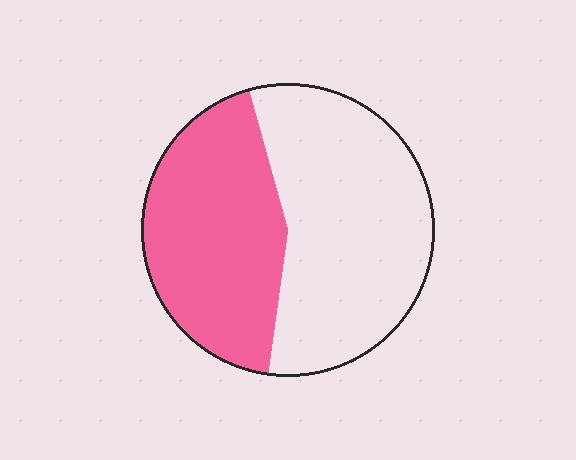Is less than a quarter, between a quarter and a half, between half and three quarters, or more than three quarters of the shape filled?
Between a quarter and a half.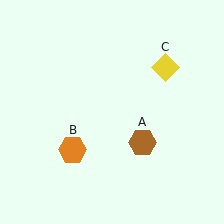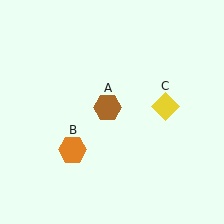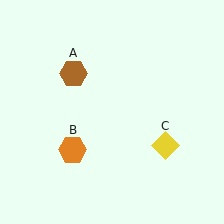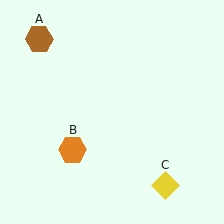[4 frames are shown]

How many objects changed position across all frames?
2 objects changed position: brown hexagon (object A), yellow diamond (object C).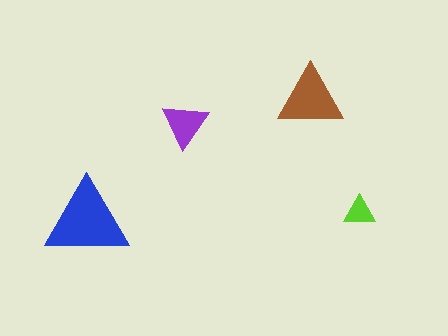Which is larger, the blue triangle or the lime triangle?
The blue one.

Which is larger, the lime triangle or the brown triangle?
The brown one.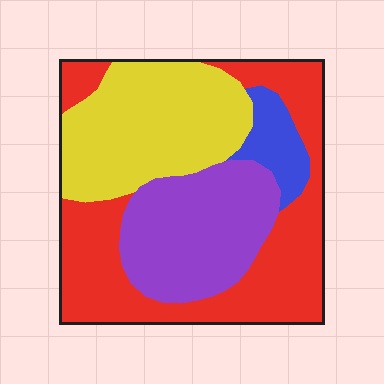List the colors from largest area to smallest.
From largest to smallest: red, yellow, purple, blue.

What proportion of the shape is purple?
Purple takes up between a sixth and a third of the shape.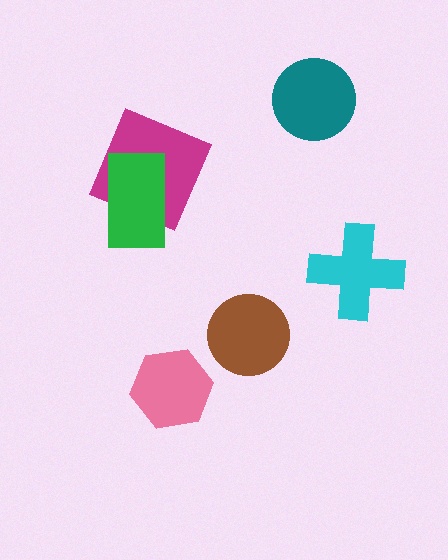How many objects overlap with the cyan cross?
0 objects overlap with the cyan cross.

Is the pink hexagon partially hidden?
No, no other shape covers it.